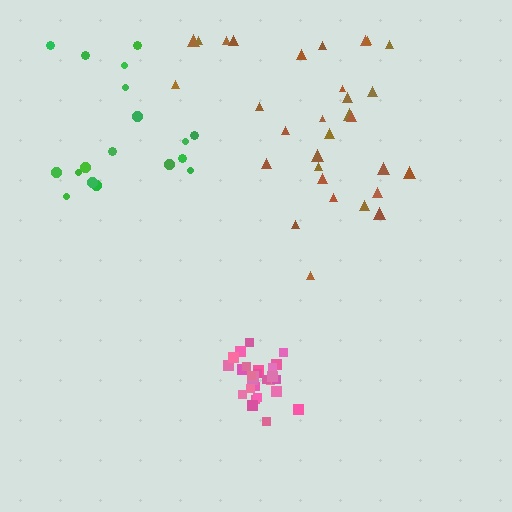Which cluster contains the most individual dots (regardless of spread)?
Brown (31).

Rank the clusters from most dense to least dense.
pink, green, brown.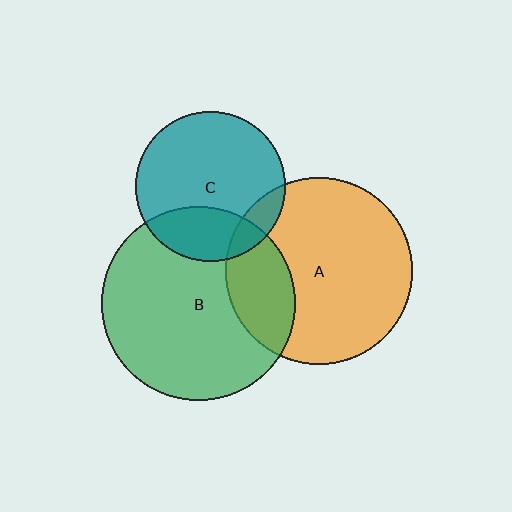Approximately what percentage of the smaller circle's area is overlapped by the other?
Approximately 25%.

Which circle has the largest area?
Circle B (green).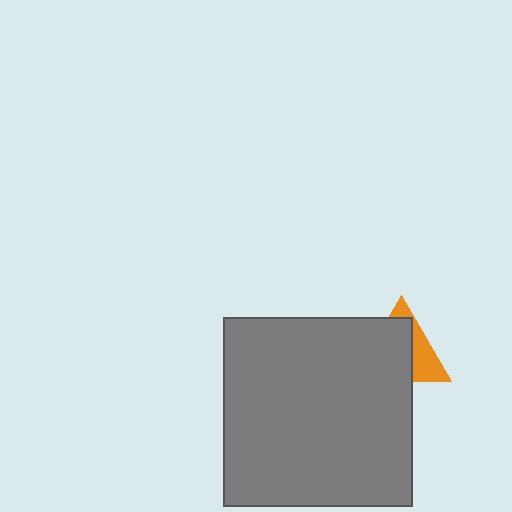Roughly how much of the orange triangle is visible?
A small part of it is visible (roughly 36%).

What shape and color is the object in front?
The object in front is a gray square.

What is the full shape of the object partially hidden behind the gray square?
The partially hidden object is an orange triangle.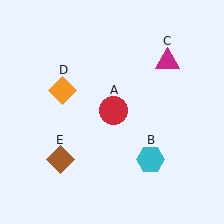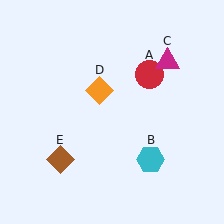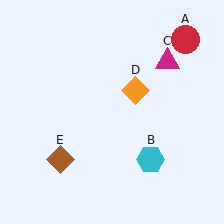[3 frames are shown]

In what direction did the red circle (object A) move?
The red circle (object A) moved up and to the right.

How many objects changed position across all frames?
2 objects changed position: red circle (object A), orange diamond (object D).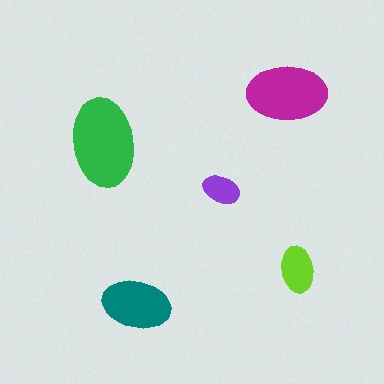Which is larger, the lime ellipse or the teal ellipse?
The teal one.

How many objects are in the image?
There are 5 objects in the image.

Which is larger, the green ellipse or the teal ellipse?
The green one.